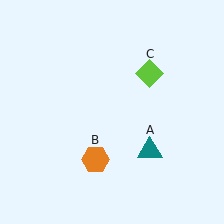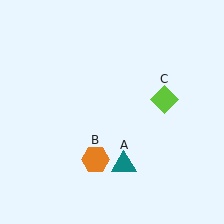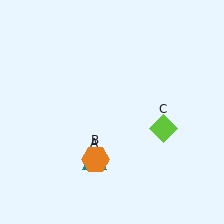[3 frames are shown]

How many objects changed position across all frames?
2 objects changed position: teal triangle (object A), lime diamond (object C).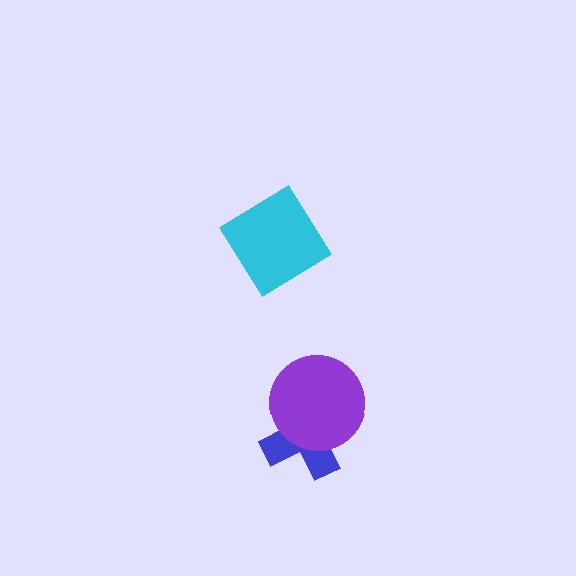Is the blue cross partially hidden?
Yes, it is partially covered by another shape.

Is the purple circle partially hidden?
No, no other shape covers it.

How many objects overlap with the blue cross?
1 object overlaps with the blue cross.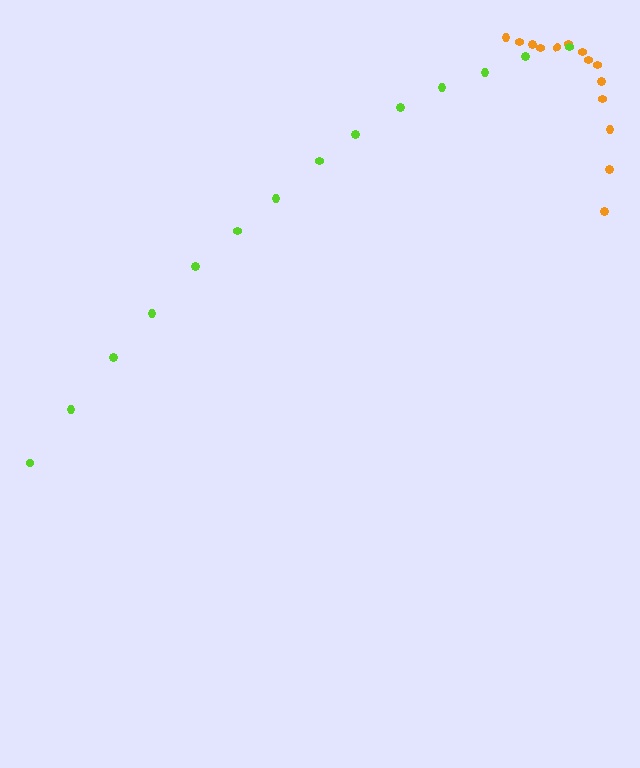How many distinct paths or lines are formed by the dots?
There are 2 distinct paths.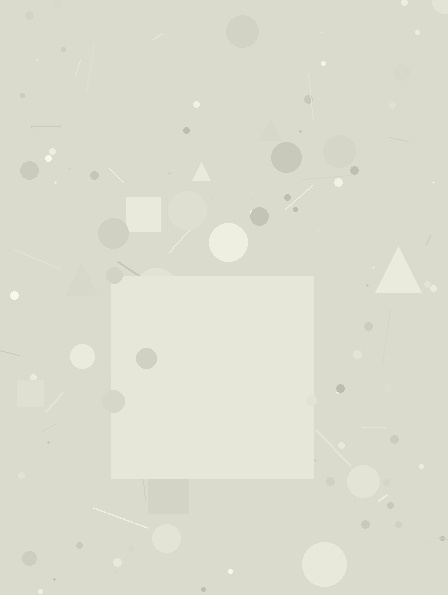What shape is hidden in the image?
A square is hidden in the image.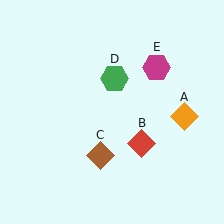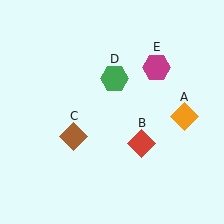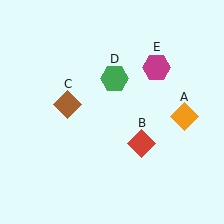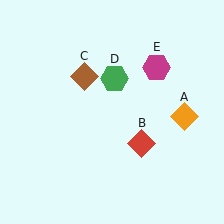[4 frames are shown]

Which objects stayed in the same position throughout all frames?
Orange diamond (object A) and red diamond (object B) and green hexagon (object D) and magenta hexagon (object E) remained stationary.